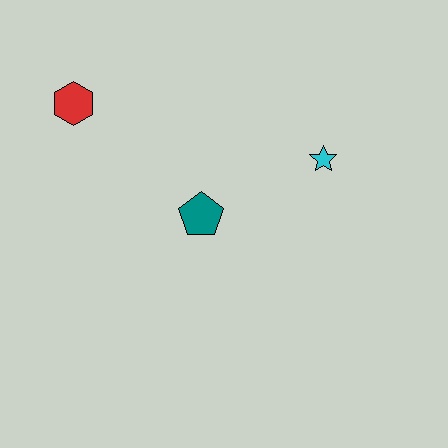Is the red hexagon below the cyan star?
No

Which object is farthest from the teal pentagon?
The red hexagon is farthest from the teal pentagon.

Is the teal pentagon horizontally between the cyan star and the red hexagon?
Yes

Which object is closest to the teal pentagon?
The cyan star is closest to the teal pentagon.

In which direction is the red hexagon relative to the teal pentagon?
The red hexagon is to the left of the teal pentagon.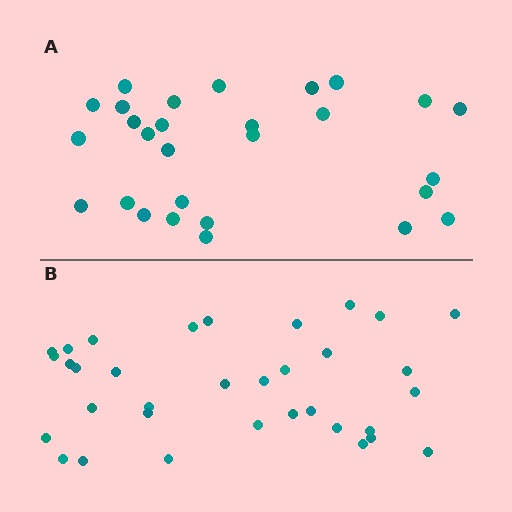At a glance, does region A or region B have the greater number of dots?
Region B (the bottom region) has more dots.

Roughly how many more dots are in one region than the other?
Region B has about 6 more dots than region A.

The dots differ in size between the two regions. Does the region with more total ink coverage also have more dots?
No. Region A has more total ink coverage because its dots are larger, but region B actually contains more individual dots. Total area can be misleading — the number of items is what matters here.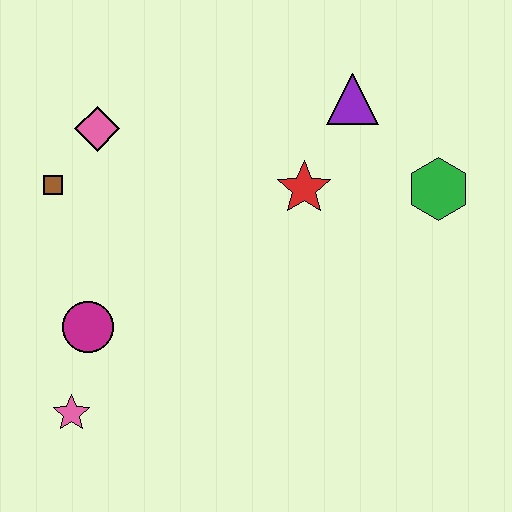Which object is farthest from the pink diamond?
The green hexagon is farthest from the pink diamond.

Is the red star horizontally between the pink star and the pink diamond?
No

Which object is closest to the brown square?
The pink diamond is closest to the brown square.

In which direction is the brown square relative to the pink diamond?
The brown square is below the pink diamond.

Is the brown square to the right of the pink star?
No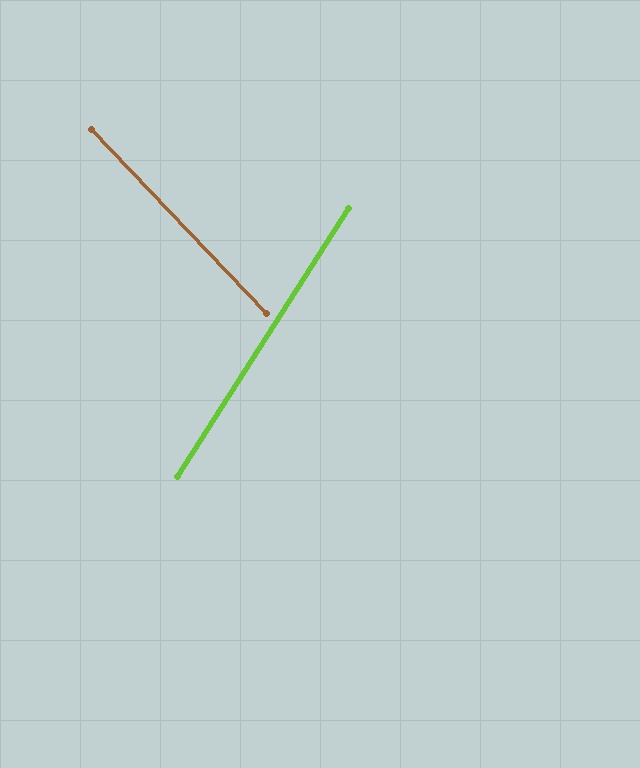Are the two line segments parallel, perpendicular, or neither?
Neither parallel nor perpendicular — they differ by about 76°.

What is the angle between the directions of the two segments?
Approximately 76 degrees.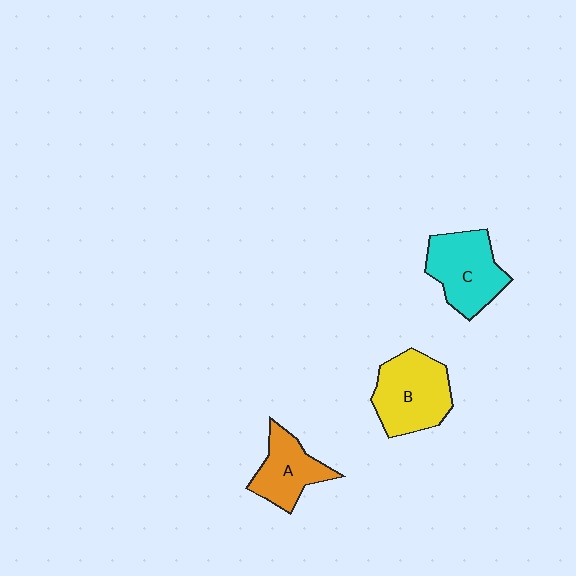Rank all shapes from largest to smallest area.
From largest to smallest: B (yellow), C (cyan), A (orange).